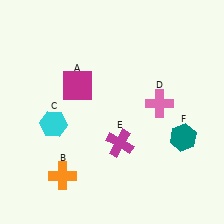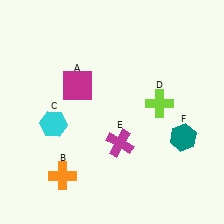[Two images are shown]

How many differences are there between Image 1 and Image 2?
There is 1 difference between the two images.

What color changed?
The cross (D) changed from pink in Image 1 to lime in Image 2.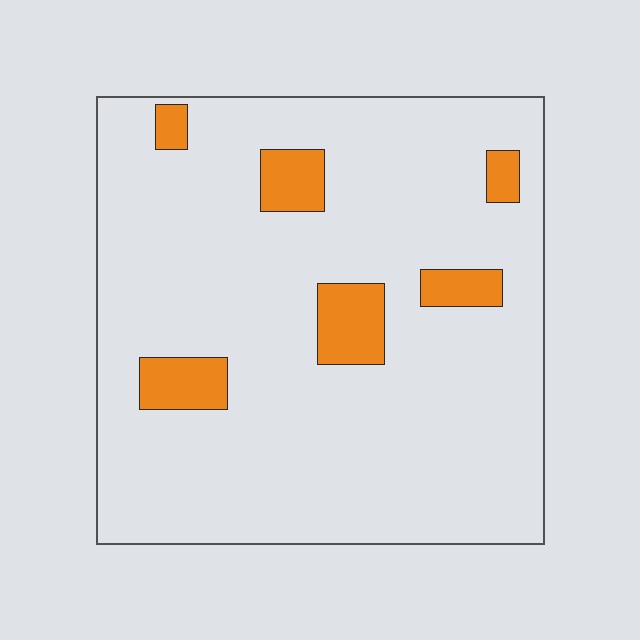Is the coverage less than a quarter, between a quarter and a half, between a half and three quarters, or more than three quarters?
Less than a quarter.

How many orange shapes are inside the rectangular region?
6.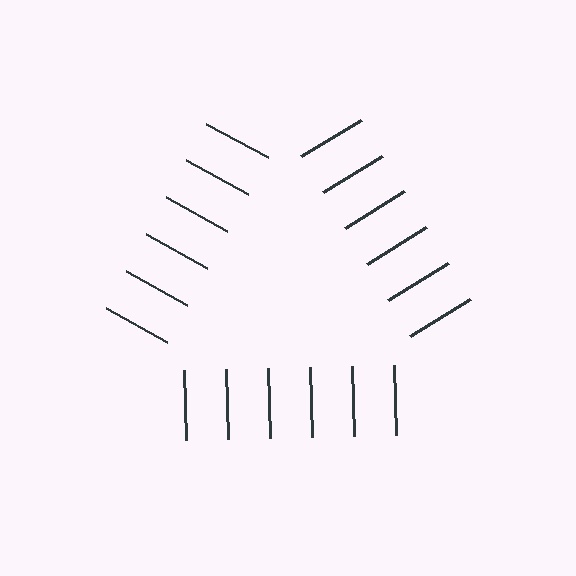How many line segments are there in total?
18 — 6 along each of the 3 edges.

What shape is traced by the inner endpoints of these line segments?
An illusory triangle — the line segments terminate on its edges but no continuous stroke is drawn.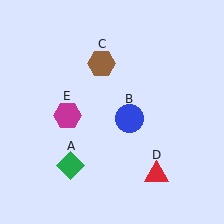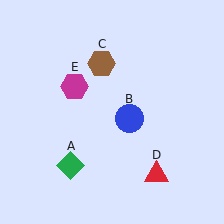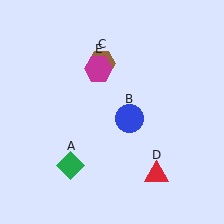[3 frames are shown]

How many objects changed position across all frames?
1 object changed position: magenta hexagon (object E).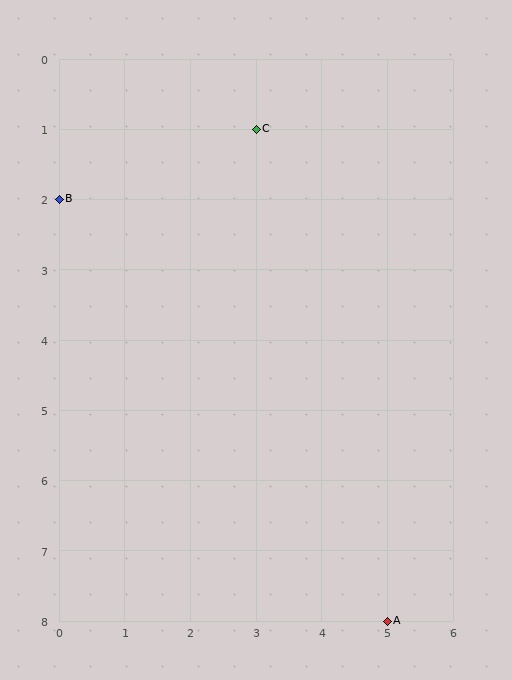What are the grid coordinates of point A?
Point A is at grid coordinates (5, 8).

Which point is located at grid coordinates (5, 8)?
Point A is at (5, 8).